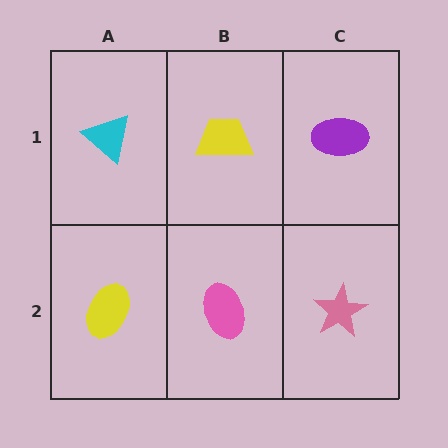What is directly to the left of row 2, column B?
A yellow ellipse.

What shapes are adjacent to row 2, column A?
A cyan triangle (row 1, column A), a pink ellipse (row 2, column B).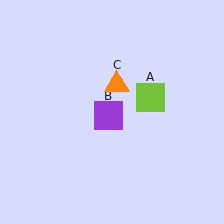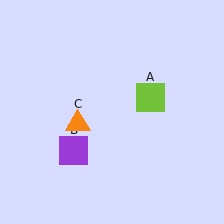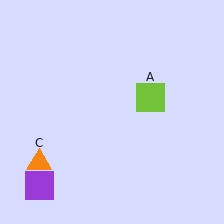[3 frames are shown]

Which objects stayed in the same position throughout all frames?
Lime square (object A) remained stationary.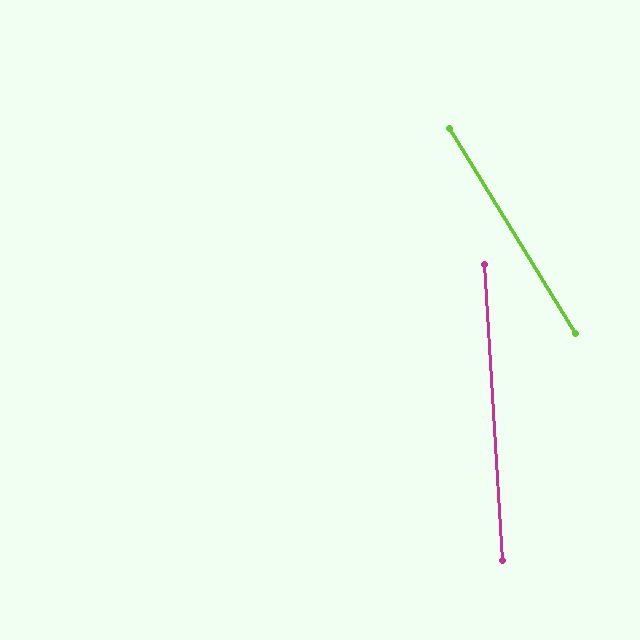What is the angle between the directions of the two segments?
Approximately 28 degrees.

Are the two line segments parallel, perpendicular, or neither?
Neither parallel nor perpendicular — they differ by about 28°.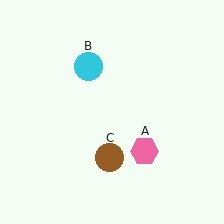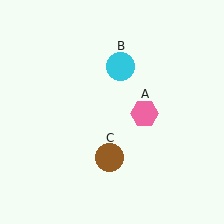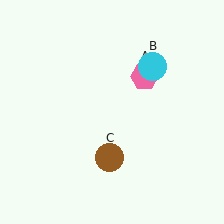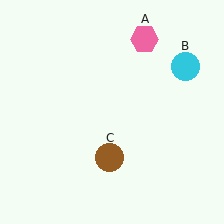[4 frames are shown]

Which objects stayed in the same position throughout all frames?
Brown circle (object C) remained stationary.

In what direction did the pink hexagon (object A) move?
The pink hexagon (object A) moved up.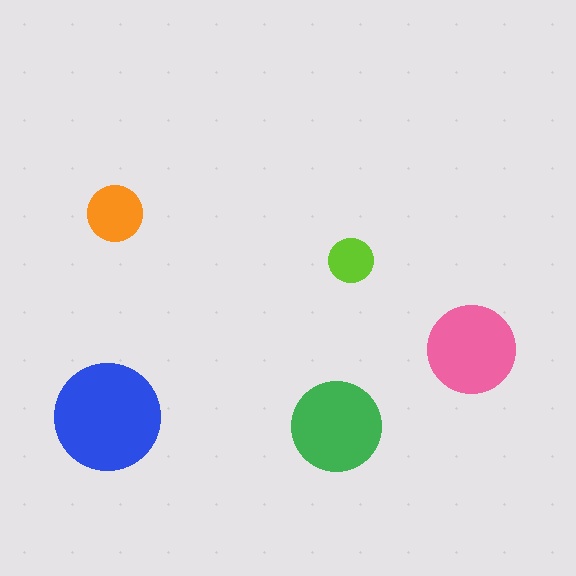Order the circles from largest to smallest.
the blue one, the green one, the pink one, the orange one, the lime one.